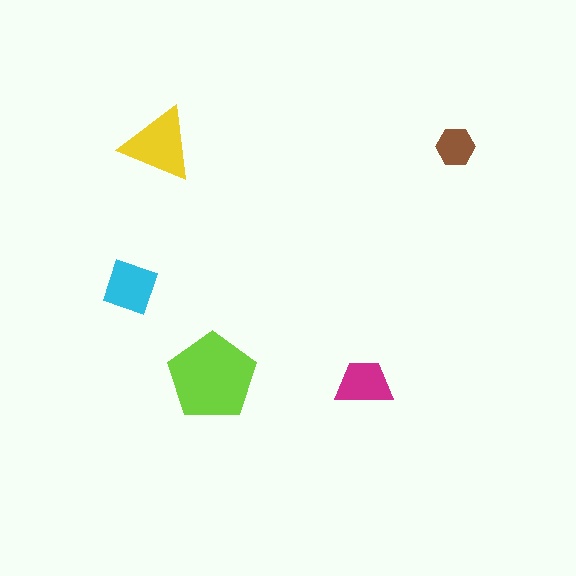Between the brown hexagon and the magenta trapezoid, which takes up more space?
The magenta trapezoid.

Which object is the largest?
The lime pentagon.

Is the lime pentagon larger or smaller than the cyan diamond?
Larger.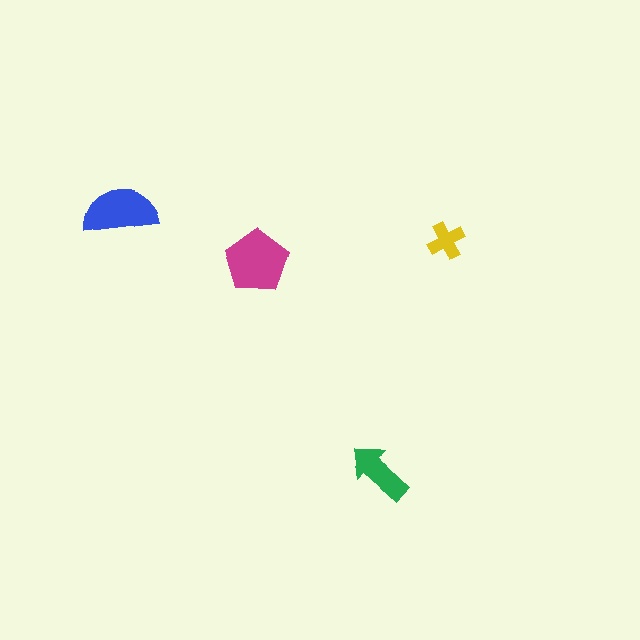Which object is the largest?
The magenta pentagon.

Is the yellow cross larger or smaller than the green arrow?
Smaller.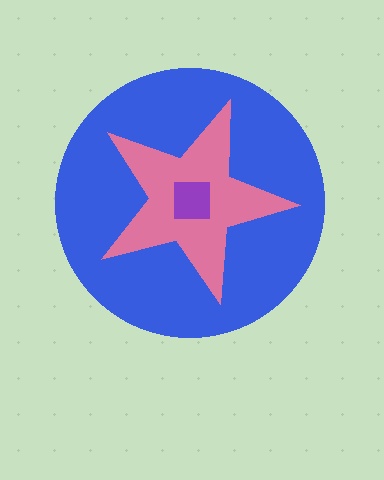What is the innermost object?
The purple square.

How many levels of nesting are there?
3.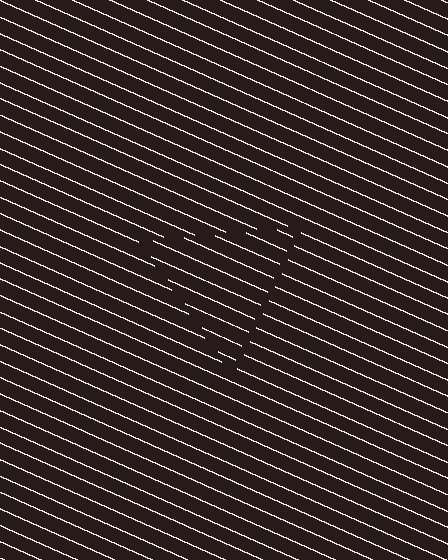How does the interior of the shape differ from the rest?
The interior of the shape contains the same grating, shifted by half a period — the contour is defined by the phase discontinuity where line-ends from the inner and outer gratings abut.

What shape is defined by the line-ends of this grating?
An illusory triangle. The interior of the shape contains the same grating, shifted by half a period — the contour is defined by the phase discontinuity where line-ends from the inner and outer gratings abut.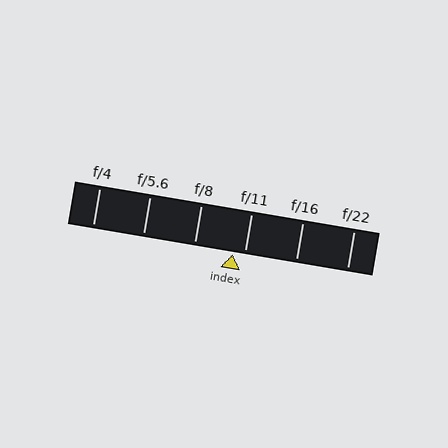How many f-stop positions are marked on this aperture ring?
There are 6 f-stop positions marked.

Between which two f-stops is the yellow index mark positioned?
The index mark is between f/8 and f/11.